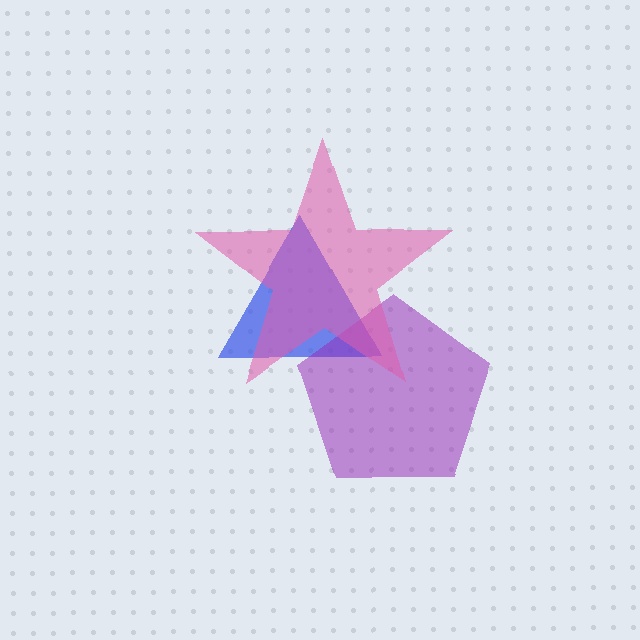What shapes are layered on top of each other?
The layered shapes are: a blue triangle, a purple pentagon, a pink star.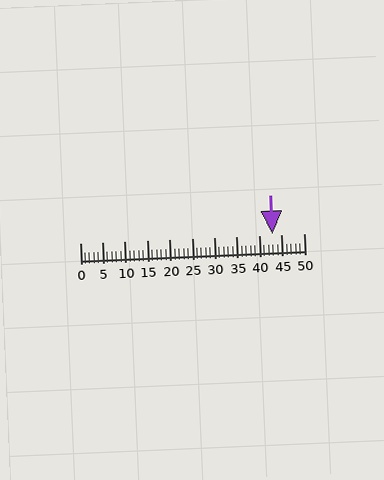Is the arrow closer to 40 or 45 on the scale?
The arrow is closer to 45.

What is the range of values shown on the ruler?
The ruler shows values from 0 to 50.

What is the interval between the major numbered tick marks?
The major tick marks are spaced 5 units apart.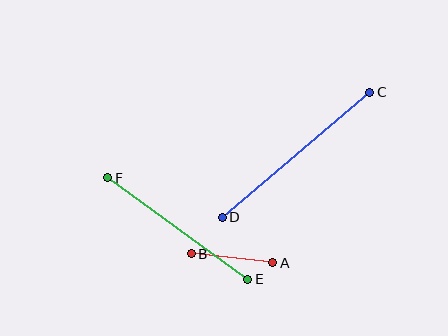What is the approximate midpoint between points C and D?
The midpoint is at approximately (296, 155) pixels.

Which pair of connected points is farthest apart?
Points C and D are farthest apart.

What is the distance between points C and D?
The distance is approximately 193 pixels.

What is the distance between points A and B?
The distance is approximately 82 pixels.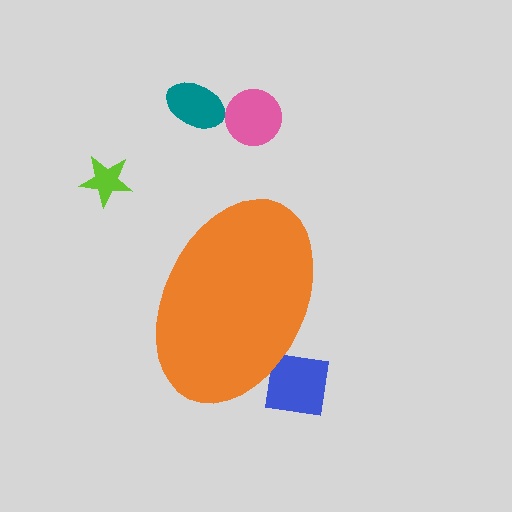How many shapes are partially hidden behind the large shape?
1 shape is partially hidden.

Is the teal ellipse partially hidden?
No, the teal ellipse is fully visible.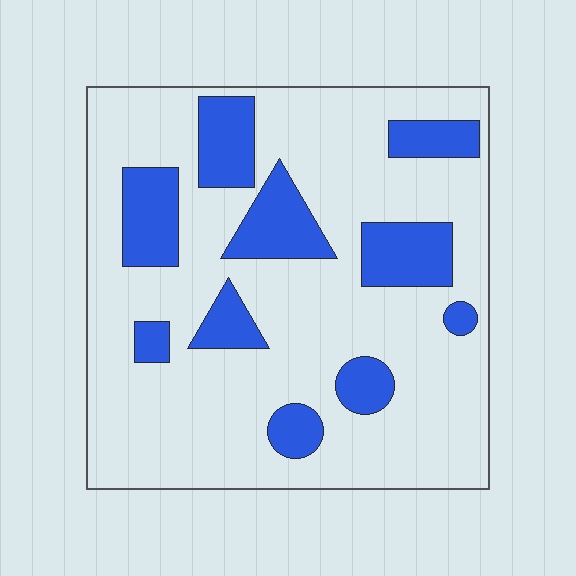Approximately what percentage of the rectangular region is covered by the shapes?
Approximately 25%.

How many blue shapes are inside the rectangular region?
10.